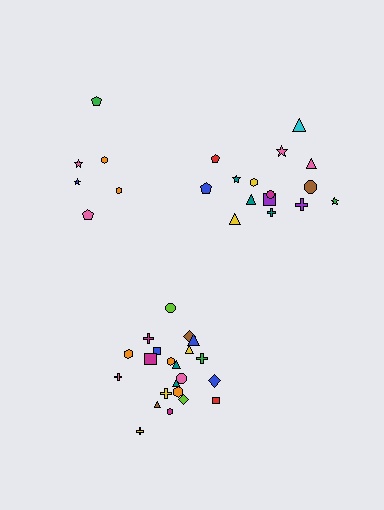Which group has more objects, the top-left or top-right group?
The top-right group.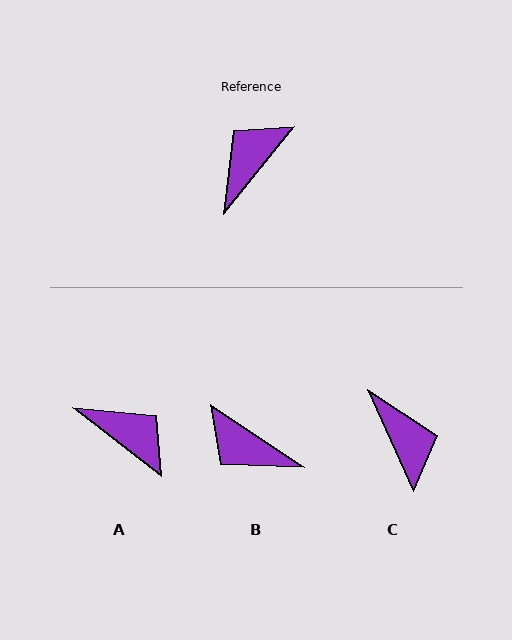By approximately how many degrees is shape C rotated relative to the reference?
Approximately 116 degrees clockwise.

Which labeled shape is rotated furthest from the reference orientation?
C, about 116 degrees away.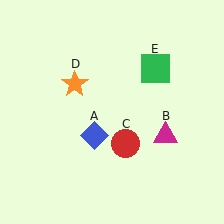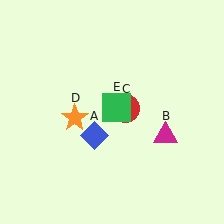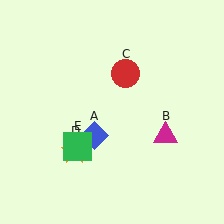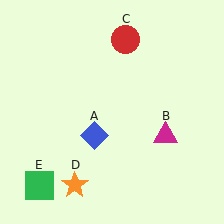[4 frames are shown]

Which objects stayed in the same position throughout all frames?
Blue diamond (object A) and magenta triangle (object B) remained stationary.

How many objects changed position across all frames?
3 objects changed position: red circle (object C), orange star (object D), green square (object E).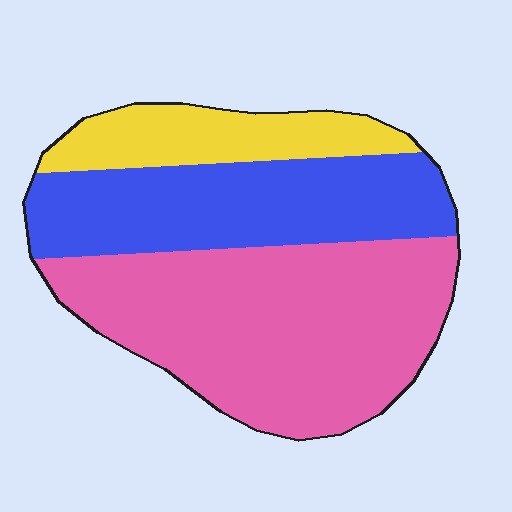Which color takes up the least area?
Yellow, at roughly 15%.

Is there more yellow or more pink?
Pink.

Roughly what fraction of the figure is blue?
Blue takes up between a quarter and a half of the figure.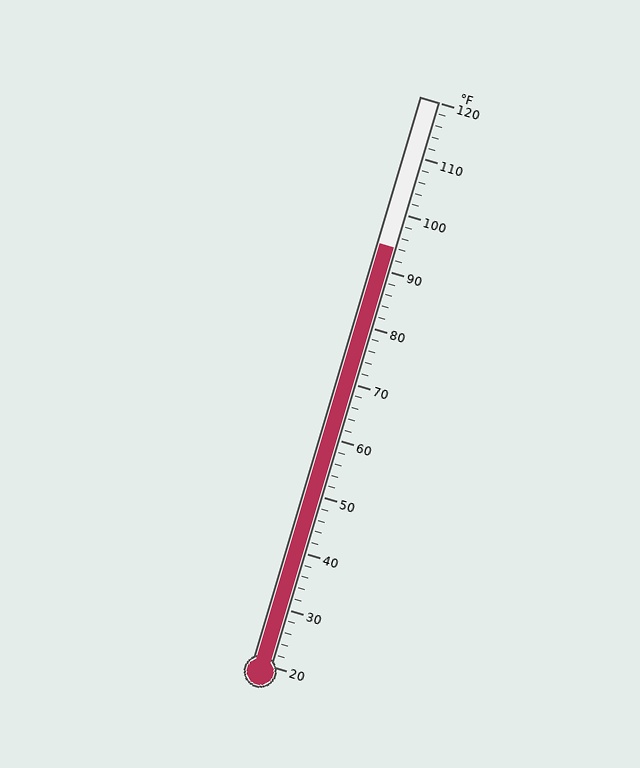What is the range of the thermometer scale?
The thermometer scale ranges from 20°F to 120°F.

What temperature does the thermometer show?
The thermometer shows approximately 94°F.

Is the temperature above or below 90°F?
The temperature is above 90°F.